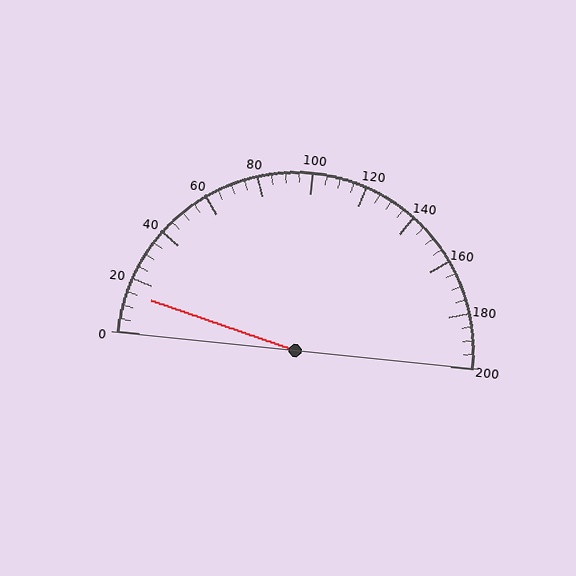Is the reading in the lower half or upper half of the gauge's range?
The reading is in the lower half of the range (0 to 200).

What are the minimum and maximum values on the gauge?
The gauge ranges from 0 to 200.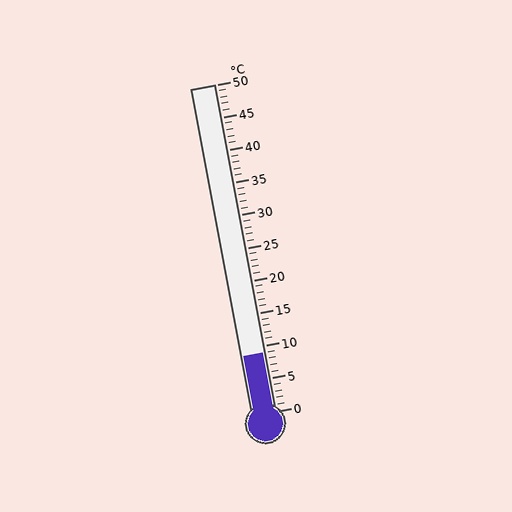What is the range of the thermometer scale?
The thermometer scale ranges from 0°C to 50°C.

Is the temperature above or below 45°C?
The temperature is below 45°C.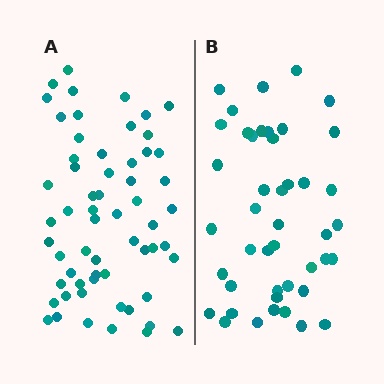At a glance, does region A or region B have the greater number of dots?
Region A (the left region) has more dots.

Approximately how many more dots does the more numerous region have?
Region A has approximately 15 more dots than region B.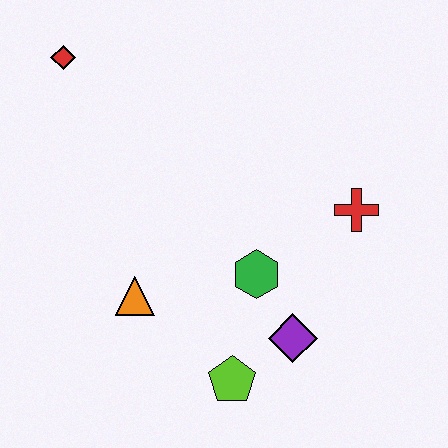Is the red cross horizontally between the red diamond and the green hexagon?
No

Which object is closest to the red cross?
The green hexagon is closest to the red cross.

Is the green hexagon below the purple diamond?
No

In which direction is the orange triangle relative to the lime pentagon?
The orange triangle is to the left of the lime pentagon.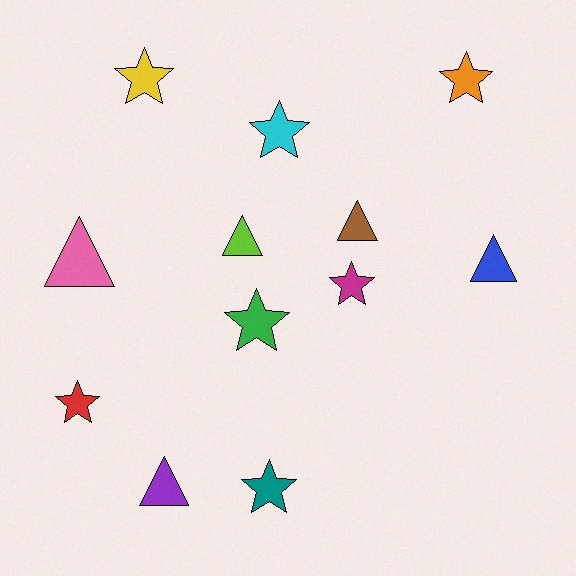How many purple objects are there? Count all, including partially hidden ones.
There is 1 purple object.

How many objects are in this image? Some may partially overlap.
There are 12 objects.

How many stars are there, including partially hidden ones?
There are 7 stars.